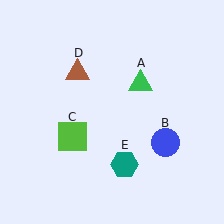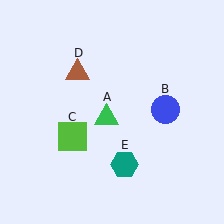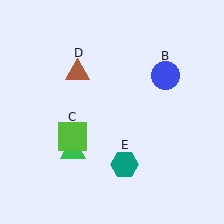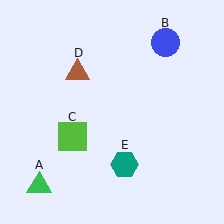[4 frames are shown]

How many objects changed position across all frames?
2 objects changed position: green triangle (object A), blue circle (object B).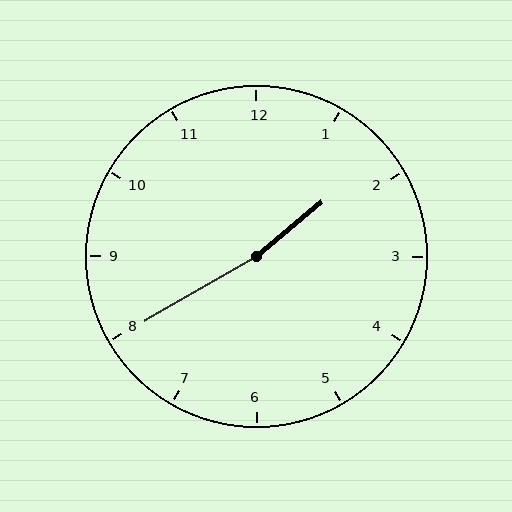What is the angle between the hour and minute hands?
Approximately 170 degrees.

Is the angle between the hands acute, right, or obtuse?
It is obtuse.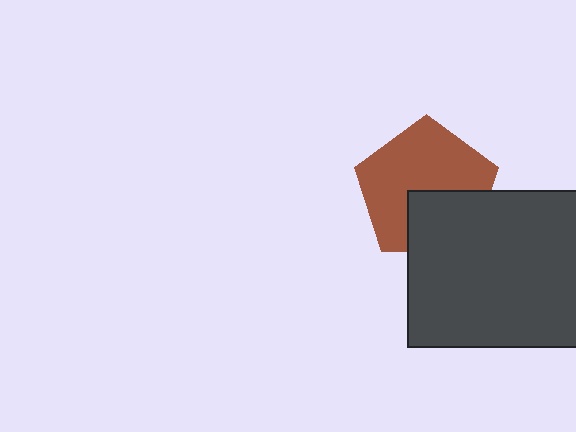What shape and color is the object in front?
The object in front is a dark gray rectangle.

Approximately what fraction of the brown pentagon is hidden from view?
Roughly 33% of the brown pentagon is hidden behind the dark gray rectangle.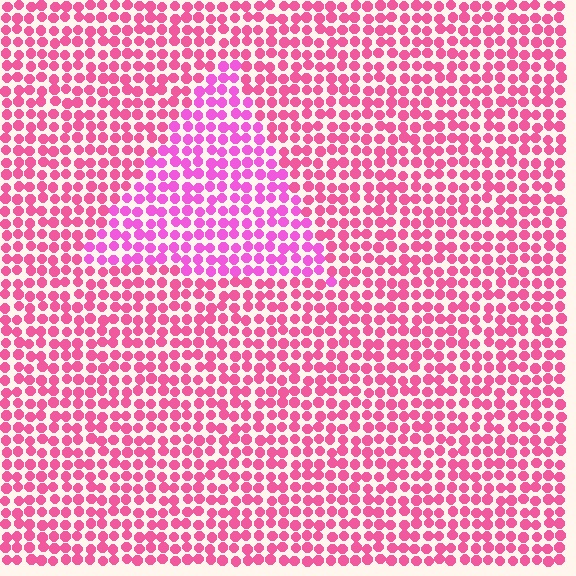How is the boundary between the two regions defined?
The boundary is defined purely by a slight shift in hue (about 25 degrees). Spacing, size, and orientation are identical on both sides.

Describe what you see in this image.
The image is filled with small pink elements in a uniform arrangement. A triangle-shaped region is visible where the elements are tinted to a slightly different hue, forming a subtle color boundary.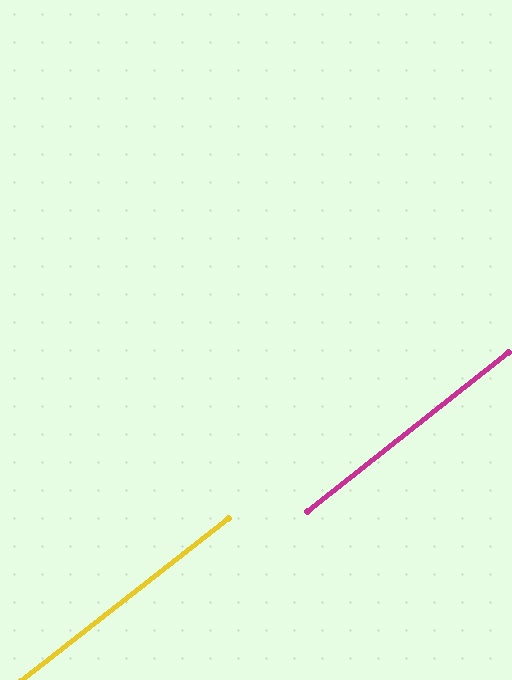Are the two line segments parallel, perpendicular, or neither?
Parallel — their directions differ by only 0.2°.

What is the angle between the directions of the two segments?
Approximately 0 degrees.